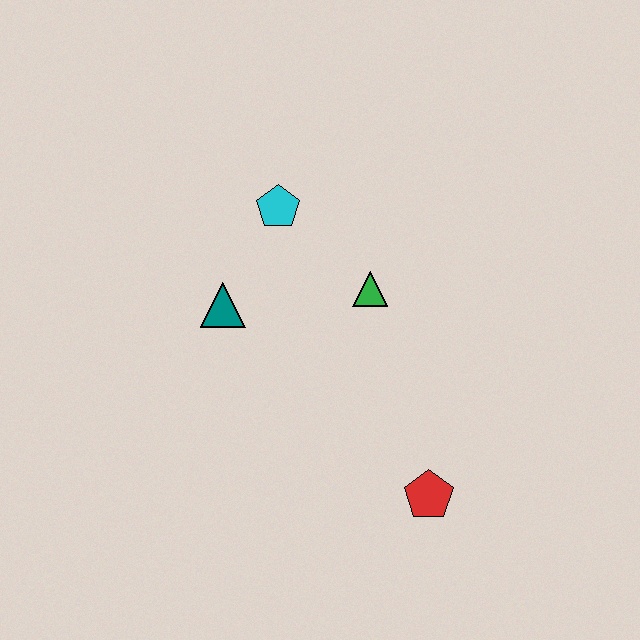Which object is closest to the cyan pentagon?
The teal triangle is closest to the cyan pentagon.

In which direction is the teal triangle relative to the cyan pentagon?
The teal triangle is below the cyan pentagon.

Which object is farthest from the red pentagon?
The cyan pentagon is farthest from the red pentagon.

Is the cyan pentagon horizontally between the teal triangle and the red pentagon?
Yes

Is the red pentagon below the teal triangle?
Yes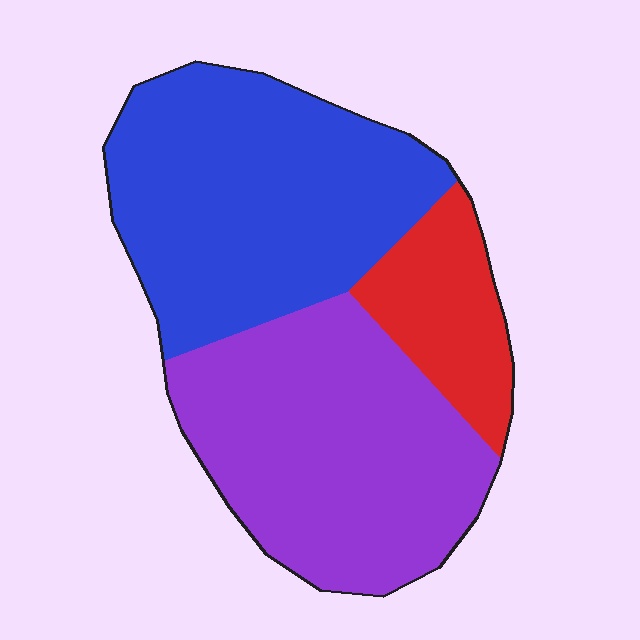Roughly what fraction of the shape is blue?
Blue takes up between a third and a half of the shape.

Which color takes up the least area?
Red, at roughly 15%.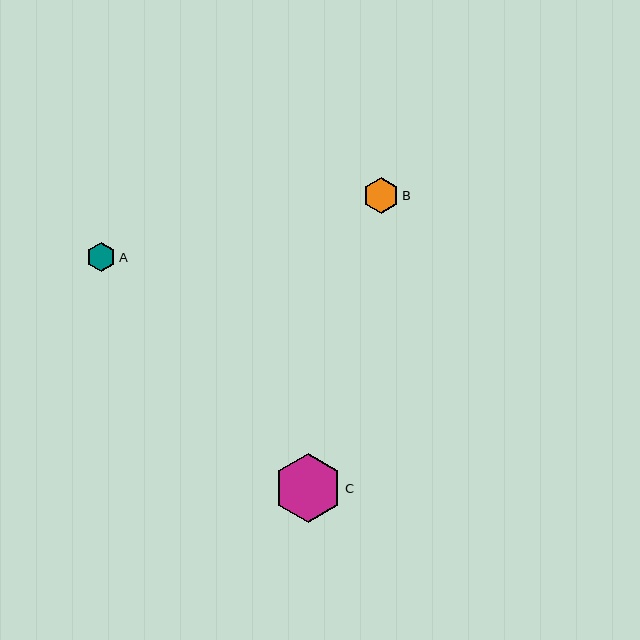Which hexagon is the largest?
Hexagon C is the largest with a size of approximately 68 pixels.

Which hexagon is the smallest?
Hexagon A is the smallest with a size of approximately 29 pixels.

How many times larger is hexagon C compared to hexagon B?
Hexagon C is approximately 1.9 times the size of hexagon B.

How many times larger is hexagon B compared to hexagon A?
Hexagon B is approximately 1.2 times the size of hexagon A.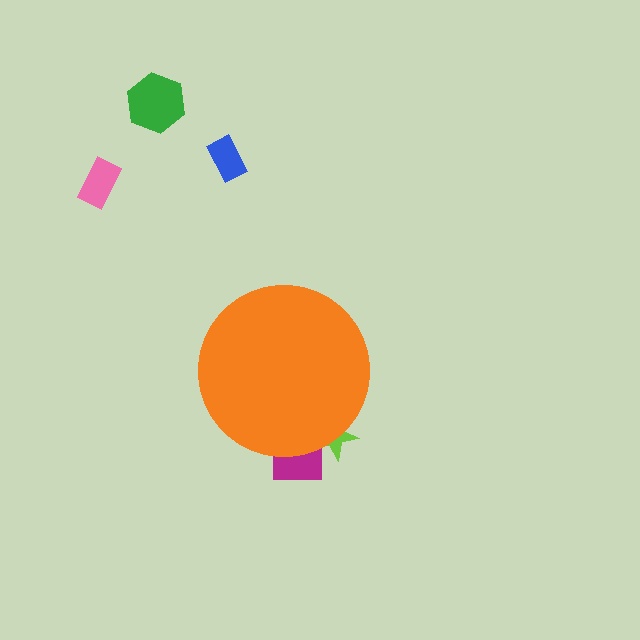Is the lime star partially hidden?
Yes, the lime star is partially hidden behind the orange circle.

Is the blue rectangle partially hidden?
No, the blue rectangle is fully visible.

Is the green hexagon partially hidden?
No, the green hexagon is fully visible.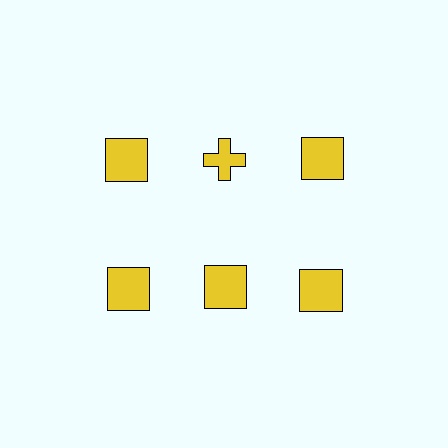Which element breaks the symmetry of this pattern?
The yellow cross in the top row, second from left column breaks the symmetry. All other shapes are yellow squares.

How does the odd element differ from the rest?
It has a different shape: cross instead of square.